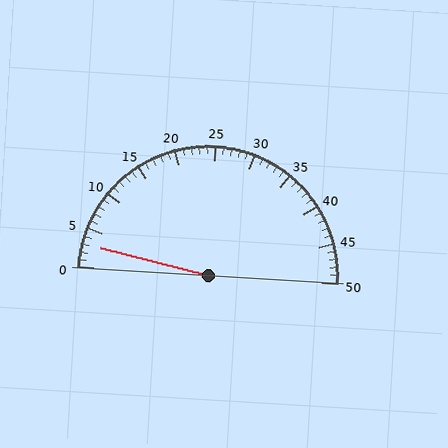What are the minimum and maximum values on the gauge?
The gauge ranges from 0 to 50.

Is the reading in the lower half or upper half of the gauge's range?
The reading is in the lower half of the range (0 to 50).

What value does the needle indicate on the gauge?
The needle indicates approximately 3.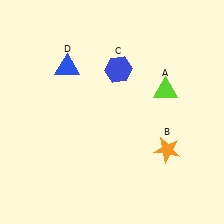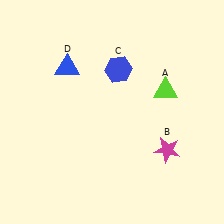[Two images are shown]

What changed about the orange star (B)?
In Image 1, B is orange. In Image 2, it changed to magenta.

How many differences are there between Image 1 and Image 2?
There is 1 difference between the two images.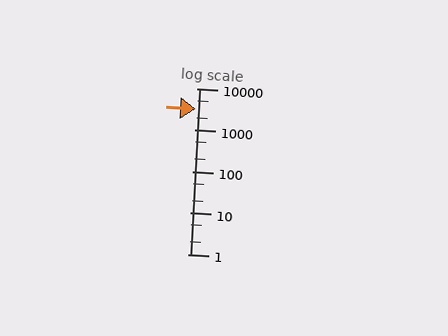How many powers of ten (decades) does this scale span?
The scale spans 4 decades, from 1 to 10000.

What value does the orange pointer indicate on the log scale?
The pointer indicates approximately 3200.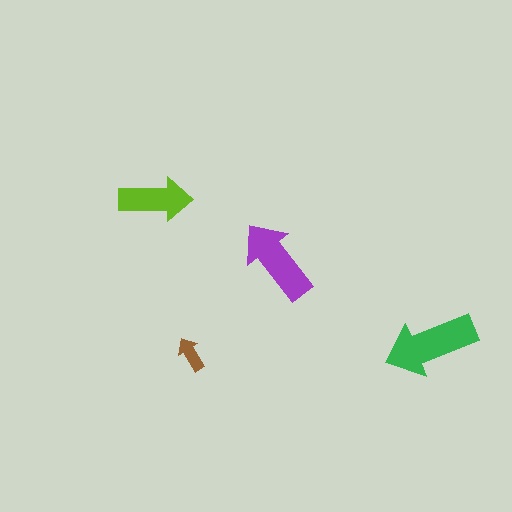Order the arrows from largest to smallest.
the green one, the purple one, the lime one, the brown one.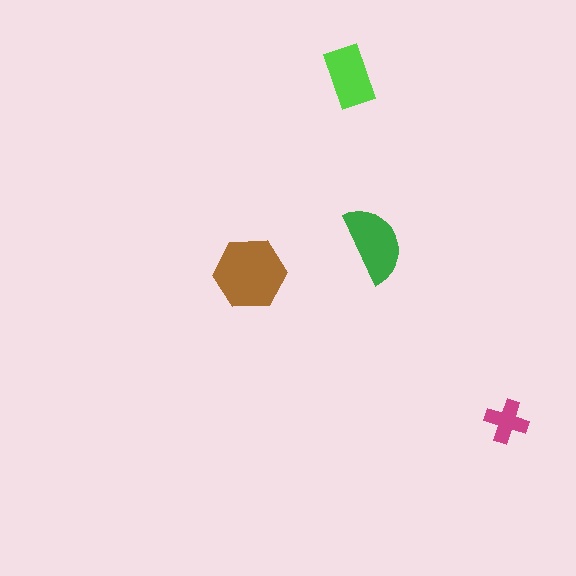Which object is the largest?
The brown hexagon.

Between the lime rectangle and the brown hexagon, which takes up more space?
The brown hexagon.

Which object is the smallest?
The magenta cross.